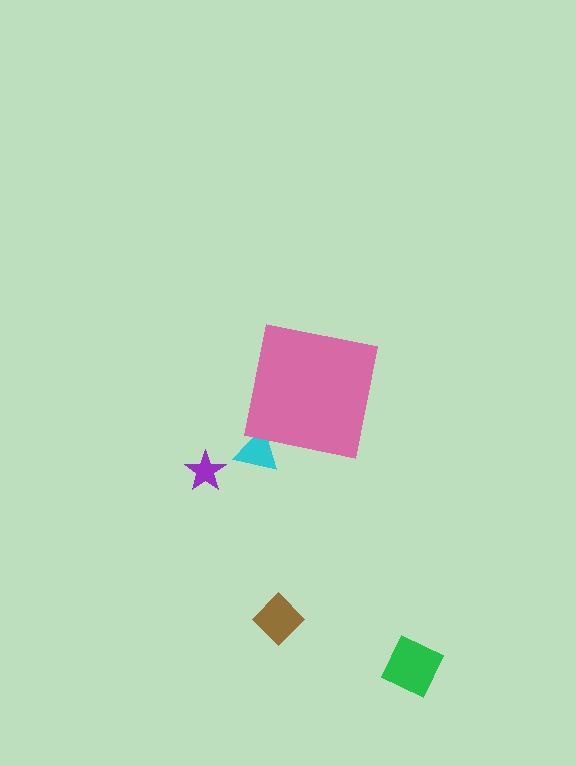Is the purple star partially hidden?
No, the purple star is fully visible.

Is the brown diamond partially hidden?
No, the brown diamond is fully visible.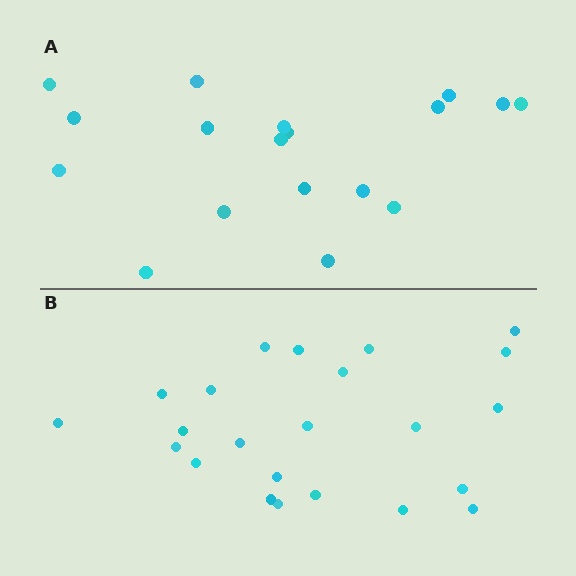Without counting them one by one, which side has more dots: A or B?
Region B (the bottom region) has more dots.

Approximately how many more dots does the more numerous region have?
Region B has about 5 more dots than region A.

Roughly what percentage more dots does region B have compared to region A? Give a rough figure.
About 30% more.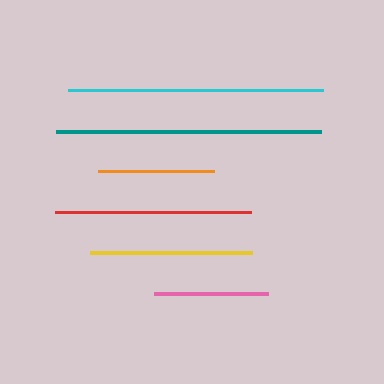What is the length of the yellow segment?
The yellow segment is approximately 162 pixels long.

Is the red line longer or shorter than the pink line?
The red line is longer than the pink line.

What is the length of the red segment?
The red segment is approximately 196 pixels long.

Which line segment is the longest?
The teal line is the longest at approximately 265 pixels.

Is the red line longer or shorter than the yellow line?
The red line is longer than the yellow line.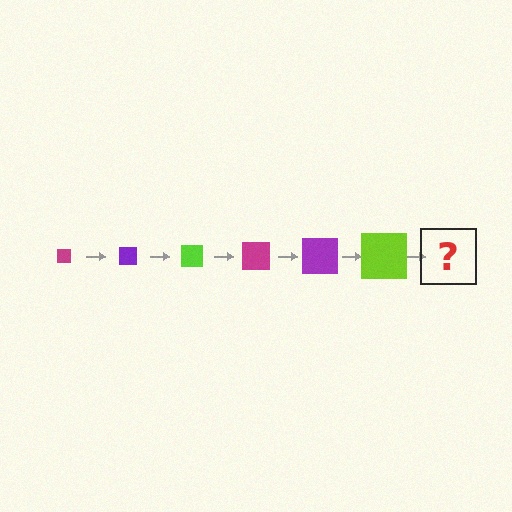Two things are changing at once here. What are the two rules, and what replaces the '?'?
The two rules are that the square grows larger each step and the color cycles through magenta, purple, and lime. The '?' should be a magenta square, larger than the previous one.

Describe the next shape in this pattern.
It should be a magenta square, larger than the previous one.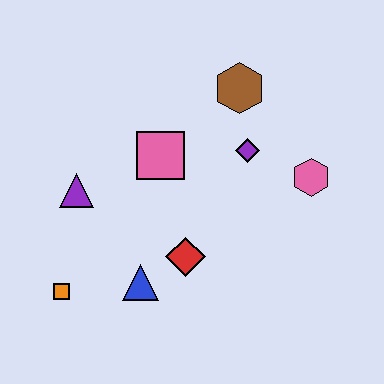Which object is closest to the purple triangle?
The pink square is closest to the purple triangle.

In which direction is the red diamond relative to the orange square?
The red diamond is to the right of the orange square.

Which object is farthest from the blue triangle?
The brown hexagon is farthest from the blue triangle.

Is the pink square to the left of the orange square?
No